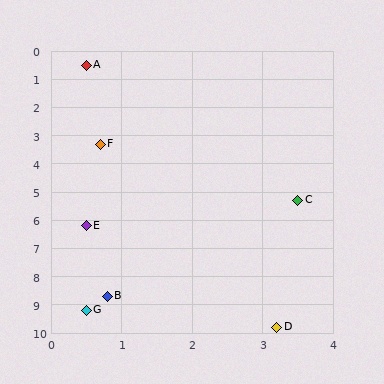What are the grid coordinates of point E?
Point E is at approximately (0.5, 6.2).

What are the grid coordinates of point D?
Point D is at approximately (3.2, 9.8).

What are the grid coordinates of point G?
Point G is at approximately (0.5, 9.2).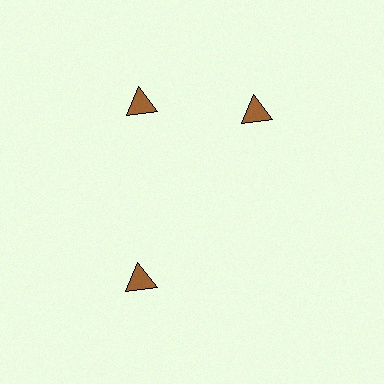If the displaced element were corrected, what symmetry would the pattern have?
It would have 3-fold rotational symmetry — the pattern would map onto itself every 120 degrees.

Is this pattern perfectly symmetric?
No. The 3 brown triangles are arranged in a ring, but one element near the 3 o'clock position is rotated out of alignment along the ring, breaking the 3-fold rotational symmetry.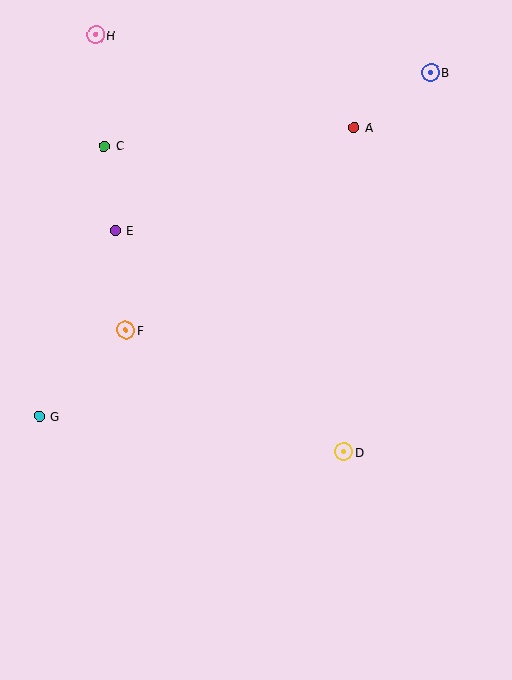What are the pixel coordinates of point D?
Point D is at (344, 452).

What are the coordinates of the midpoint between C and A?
The midpoint between C and A is at (229, 137).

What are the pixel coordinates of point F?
Point F is at (126, 330).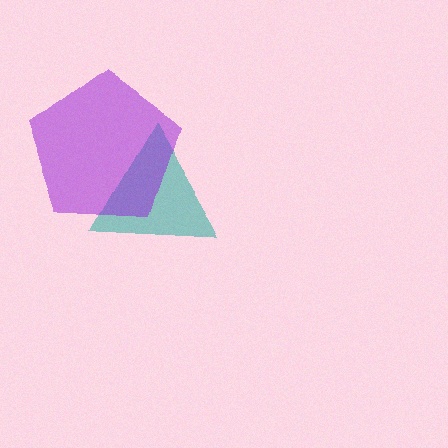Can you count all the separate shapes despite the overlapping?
Yes, there are 2 separate shapes.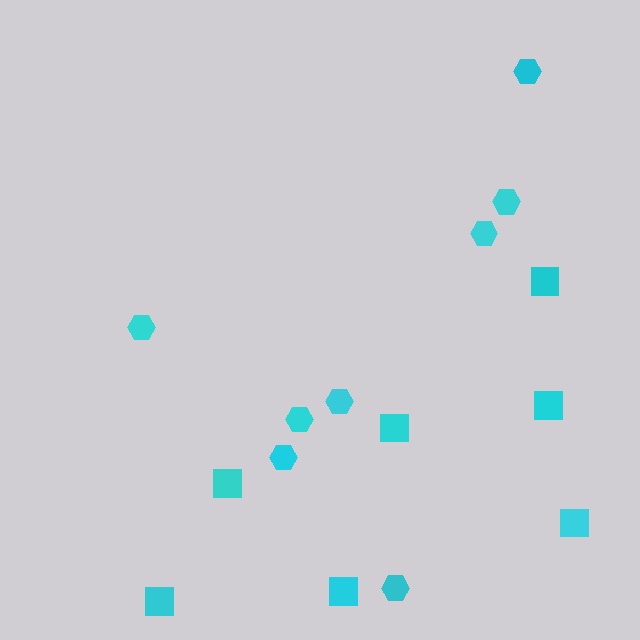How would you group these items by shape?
There are 2 groups: one group of hexagons (8) and one group of squares (7).